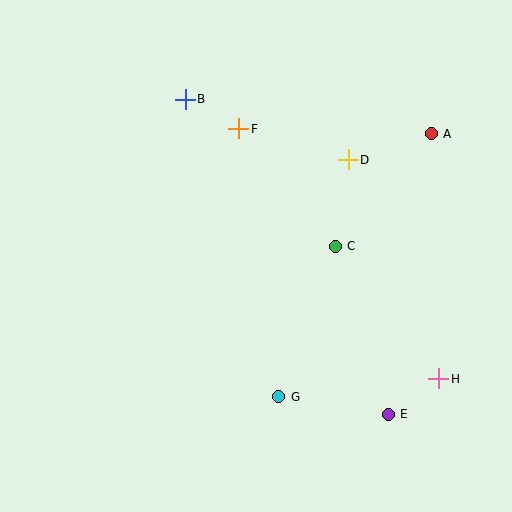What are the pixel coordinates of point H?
Point H is at (439, 379).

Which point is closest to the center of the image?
Point C at (335, 246) is closest to the center.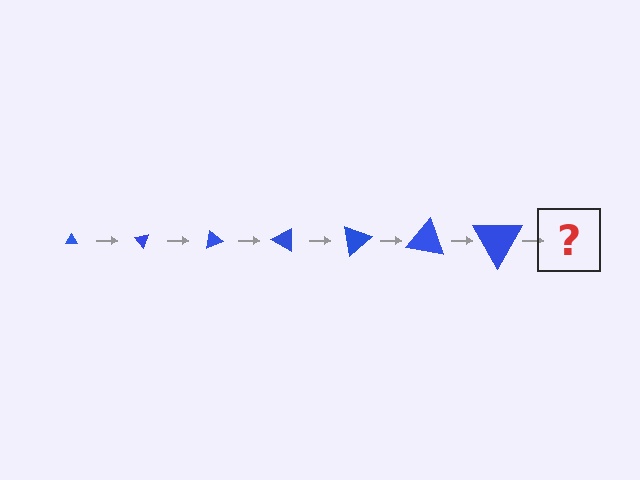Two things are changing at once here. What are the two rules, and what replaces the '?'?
The two rules are that the triangle grows larger each step and it rotates 50 degrees each step. The '?' should be a triangle, larger than the previous one and rotated 350 degrees from the start.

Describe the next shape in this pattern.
It should be a triangle, larger than the previous one and rotated 350 degrees from the start.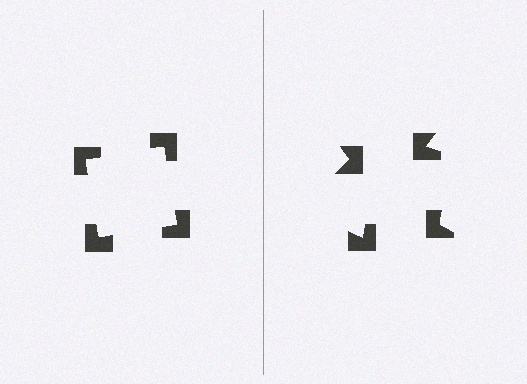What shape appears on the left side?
An illusory square.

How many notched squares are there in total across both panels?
8 — 4 on each side.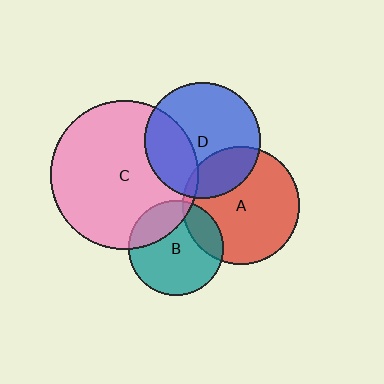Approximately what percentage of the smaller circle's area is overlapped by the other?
Approximately 25%.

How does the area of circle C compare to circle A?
Approximately 1.6 times.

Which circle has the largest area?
Circle C (pink).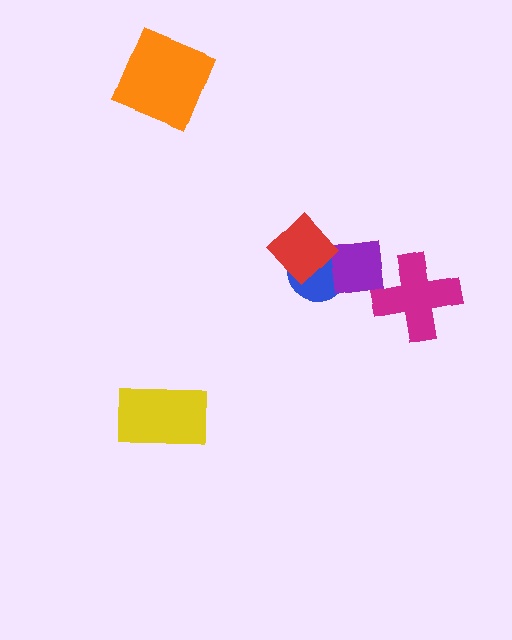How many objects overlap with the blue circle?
2 objects overlap with the blue circle.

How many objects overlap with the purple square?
3 objects overlap with the purple square.